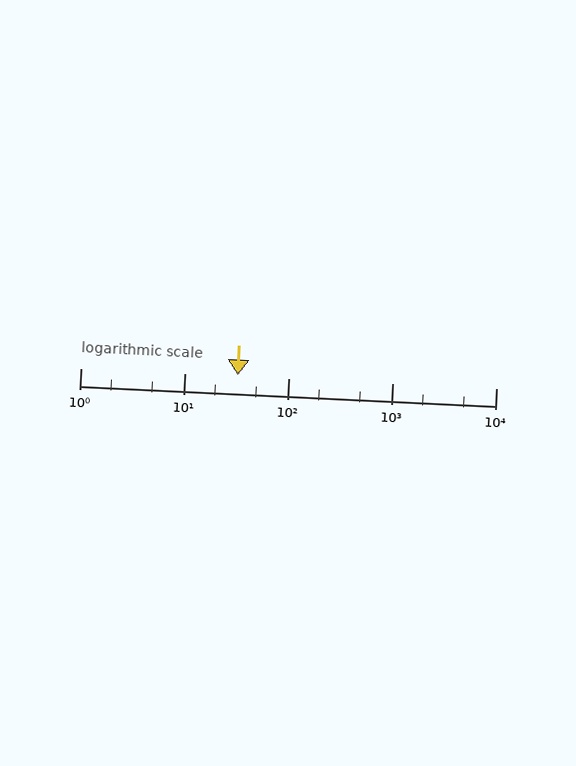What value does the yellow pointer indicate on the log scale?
The pointer indicates approximately 33.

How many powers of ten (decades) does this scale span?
The scale spans 4 decades, from 1 to 10000.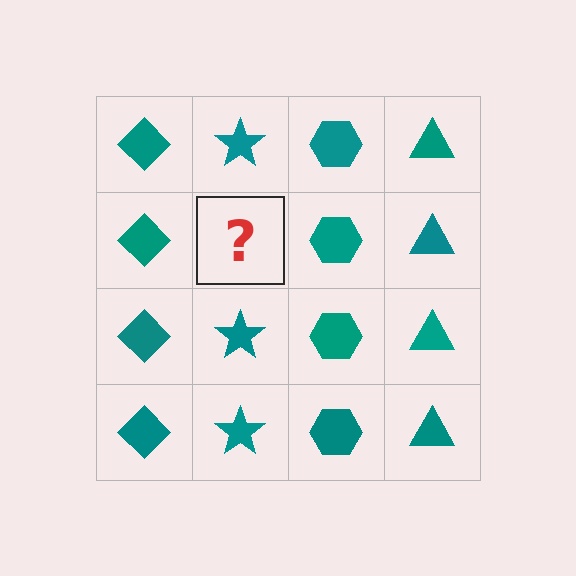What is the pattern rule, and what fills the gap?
The rule is that each column has a consistent shape. The gap should be filled with a teal star.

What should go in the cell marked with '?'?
The missing cell should contain a teal star.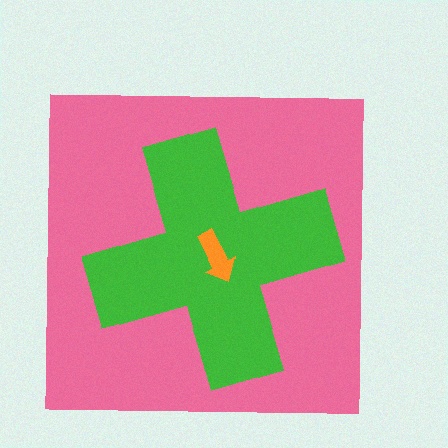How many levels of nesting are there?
3.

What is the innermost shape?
The orange arrow.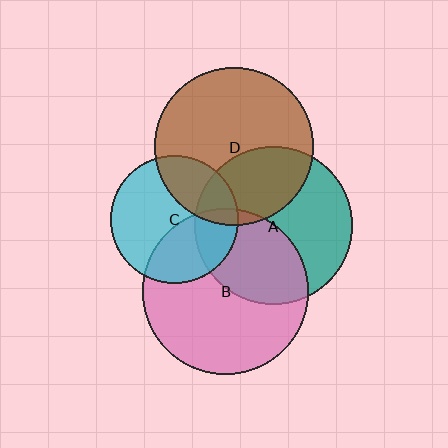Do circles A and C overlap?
Yes.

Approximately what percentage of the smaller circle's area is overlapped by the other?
Approximately 25%.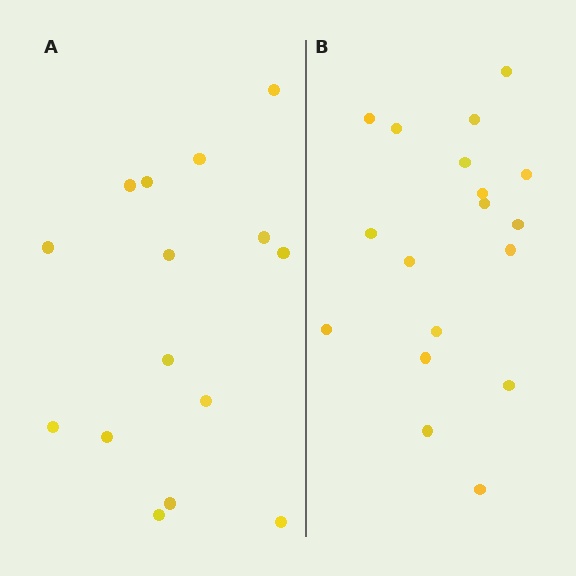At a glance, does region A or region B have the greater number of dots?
Region B (the right region) has more dots.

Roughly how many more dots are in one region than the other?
Region B has just a few more — roughly 2 or 3 more dots than region A.